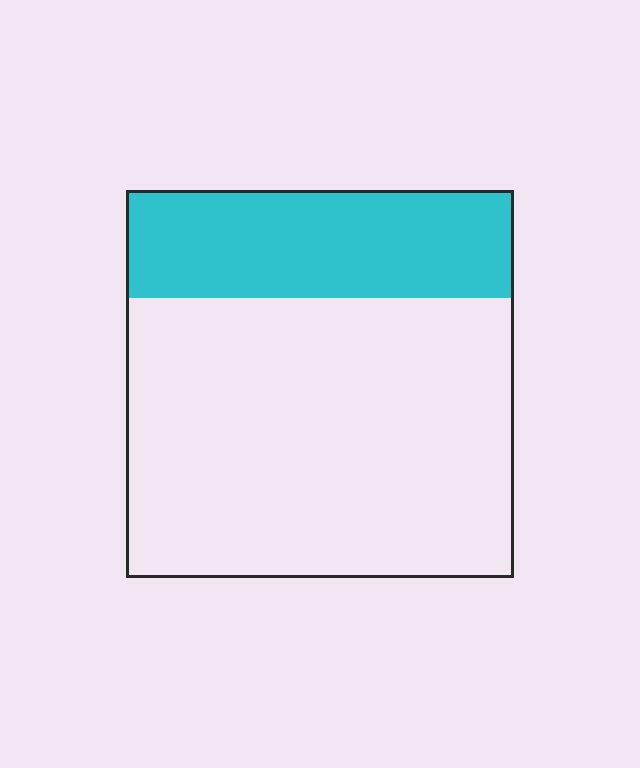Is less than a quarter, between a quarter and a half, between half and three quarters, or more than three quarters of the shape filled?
Between a quarter and a half.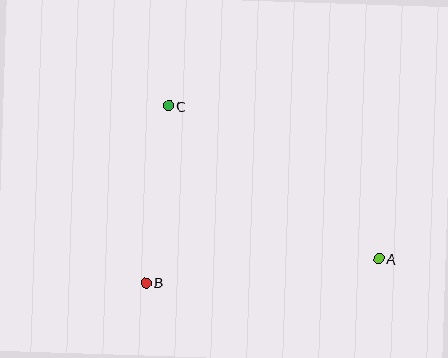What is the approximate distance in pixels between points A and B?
The distance between A and B is approximately 235 pixels.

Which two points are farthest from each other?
Points A and C are farthest from each other.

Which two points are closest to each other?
Points B and C are closest to each other.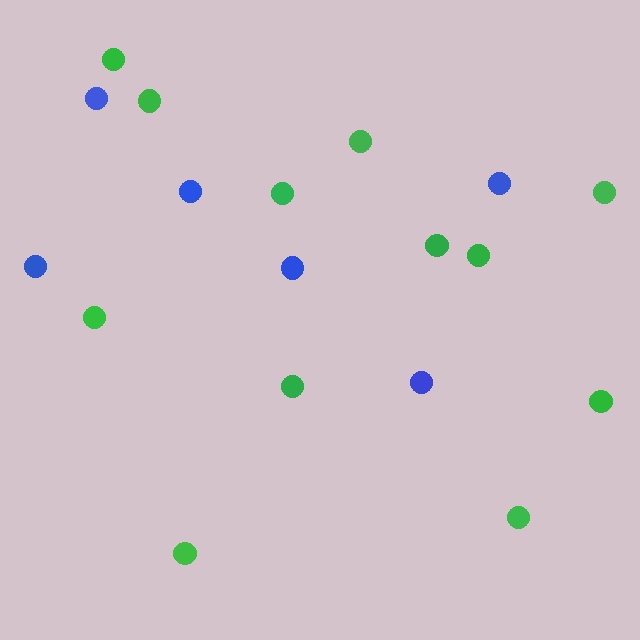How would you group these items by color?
There are 2 groups: one group of blue circles (6) and one group of green circles (12).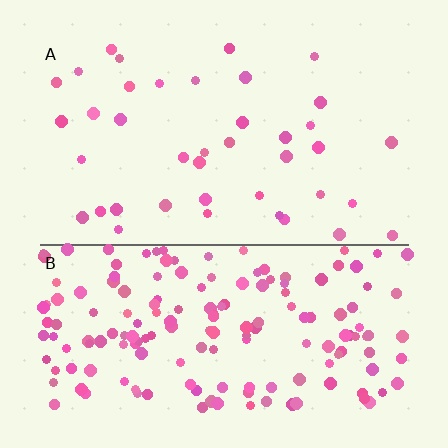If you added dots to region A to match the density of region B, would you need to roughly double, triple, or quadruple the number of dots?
Approximately quadruple.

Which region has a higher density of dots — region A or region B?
B (the bottom).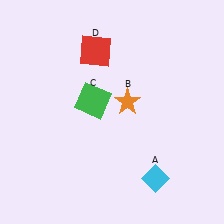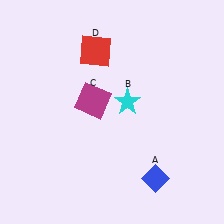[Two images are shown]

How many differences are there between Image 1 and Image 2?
There are 3 differences between the two images.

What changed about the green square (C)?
In Image 1, C is green. In Image 2, it changed to magenta.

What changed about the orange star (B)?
In Image 1, B is orange. In Image 2, it changed to cyan.